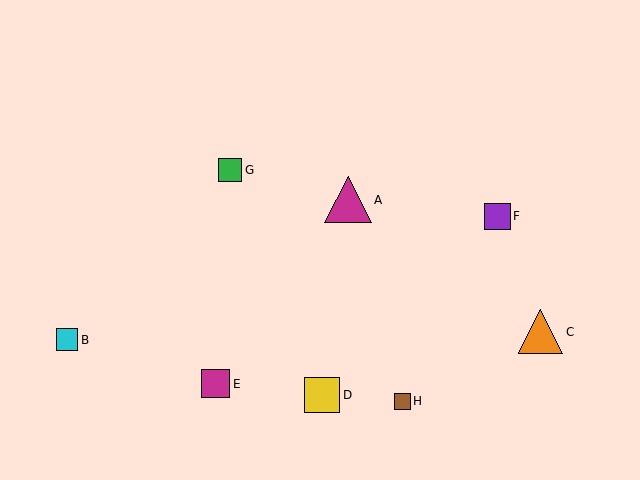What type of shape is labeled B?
Shape B is a cyan square.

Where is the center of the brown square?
The center of the brown square is at (402, 401).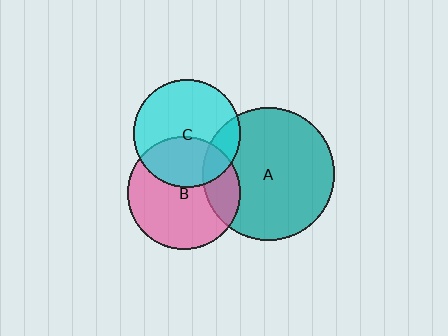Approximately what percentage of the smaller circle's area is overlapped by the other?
Approximately 35%.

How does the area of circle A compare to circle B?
Approximately 1.4 times.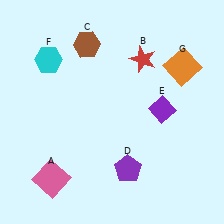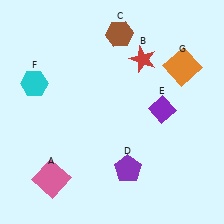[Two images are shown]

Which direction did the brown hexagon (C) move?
The brown hexagon (C) moved right.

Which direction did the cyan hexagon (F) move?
The cyan hexagon (F) moved down.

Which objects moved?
The objects that moved are: the brown hexagon (C), the cyan hexagon (F).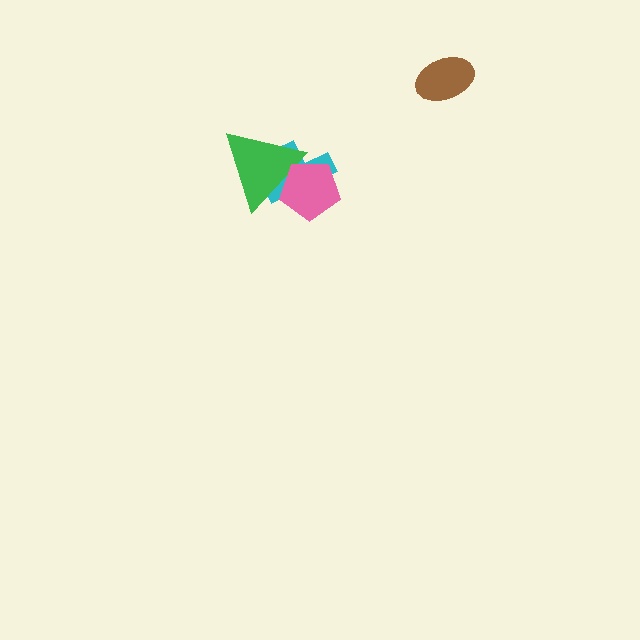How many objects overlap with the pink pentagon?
2 objects overlap with the pink pentagon.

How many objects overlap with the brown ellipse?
0 objects overlap with the brown ellipse.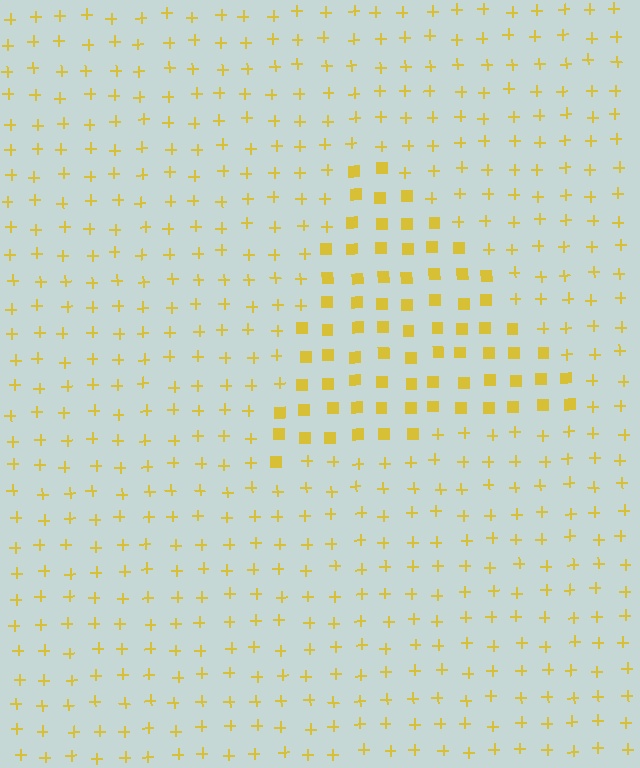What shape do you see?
I see a triangle.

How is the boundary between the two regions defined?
The boundary is defined by a change in element shape: squares inside vs. plus signs outside. All elements share the same color and spacing.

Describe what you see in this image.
The image is filled with small yellow elements arranged in a uniform grid. A triangle-shaped region contains squares, while the surrounding area contains plus signs. The boundary is defined purely by the change in element shape.